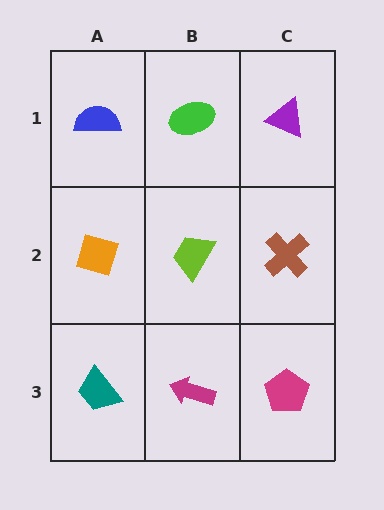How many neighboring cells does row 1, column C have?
2.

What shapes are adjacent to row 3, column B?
A lime trapezoid (row 2, column B), a teal trapezoid (row 3, column A), a magenta pentagon (row 3, column C).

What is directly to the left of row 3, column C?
A magenta arrow.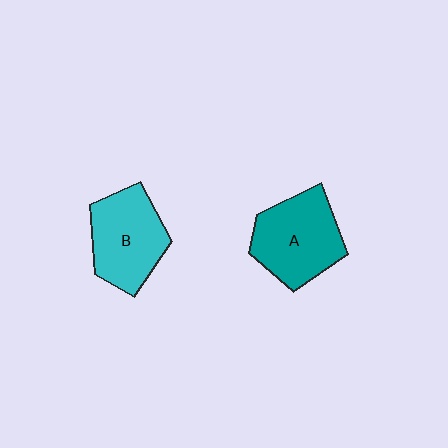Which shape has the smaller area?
Shape B (cyan).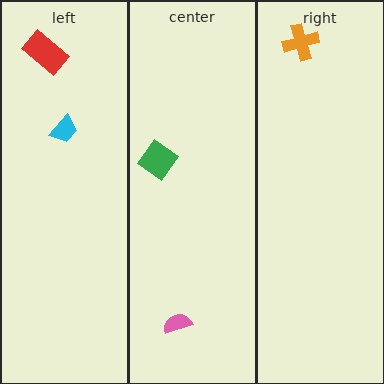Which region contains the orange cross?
The right region.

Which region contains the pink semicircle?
The center region.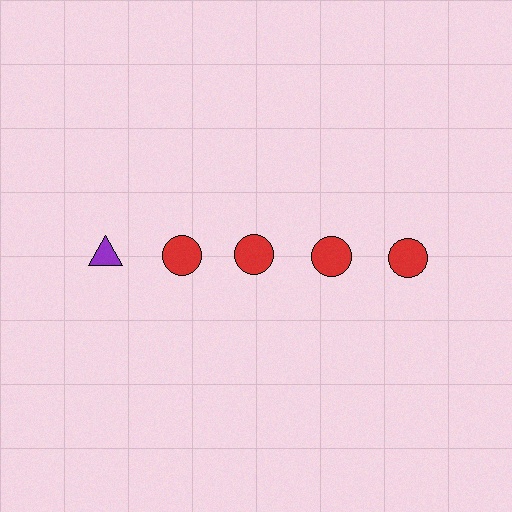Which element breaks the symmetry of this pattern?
The purple triangle in the top row, leftmost column breaks the symmetry. All other shapes are red circles.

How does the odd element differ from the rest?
It differs in both color (purple instead of red) and shape (triangle instead of circle).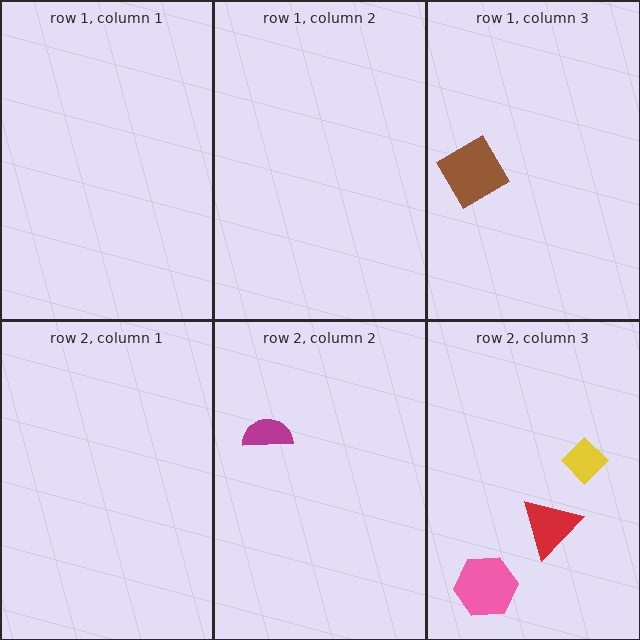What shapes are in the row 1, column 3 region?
The brown diamond.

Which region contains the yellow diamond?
The row 2, column 3 region.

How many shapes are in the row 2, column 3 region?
3.